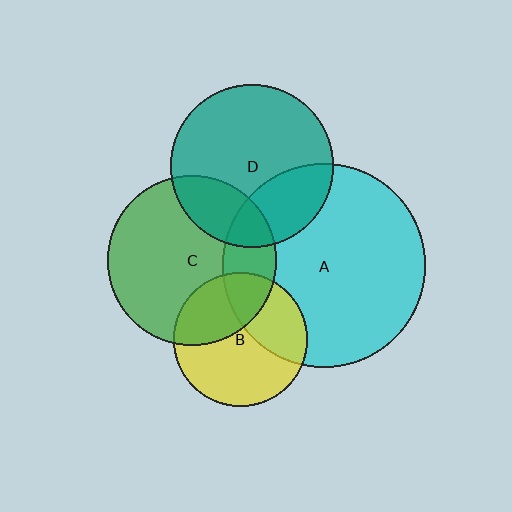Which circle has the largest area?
Circle A (cyan).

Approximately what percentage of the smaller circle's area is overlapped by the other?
Approximately 25%.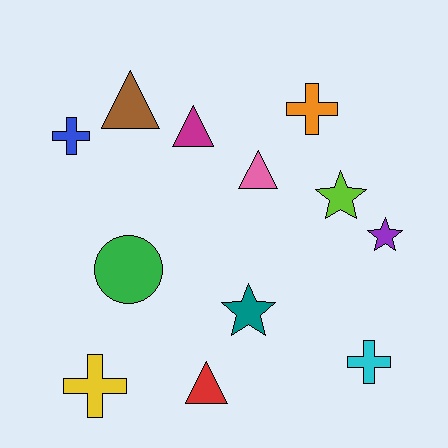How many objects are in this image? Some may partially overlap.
There are 12 objects.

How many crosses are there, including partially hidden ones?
There are 4 crosses.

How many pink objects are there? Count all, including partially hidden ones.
There is 1 pink object.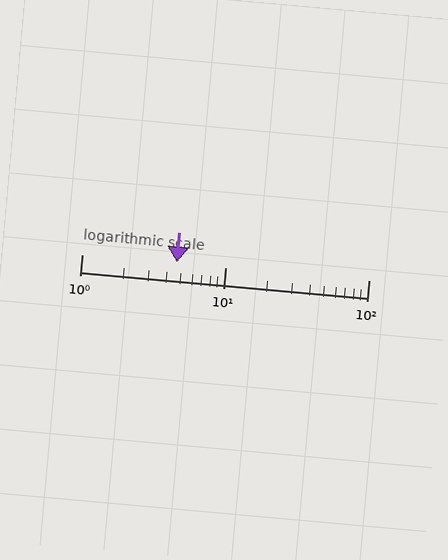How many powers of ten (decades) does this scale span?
The scale spans 2 decades, from 1 to 100.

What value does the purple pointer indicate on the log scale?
The pointer indicates approximately 4.6.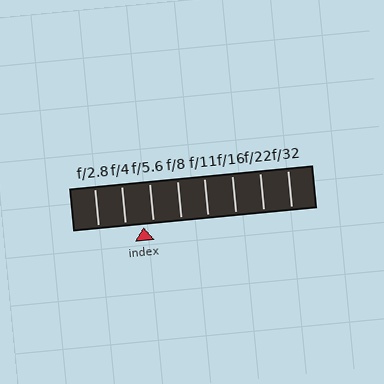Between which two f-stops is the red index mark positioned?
The index mark is between f/4 and f/5.6.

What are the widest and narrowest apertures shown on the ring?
The widest aperture shown is f/2.8 and the narrowest is f/32.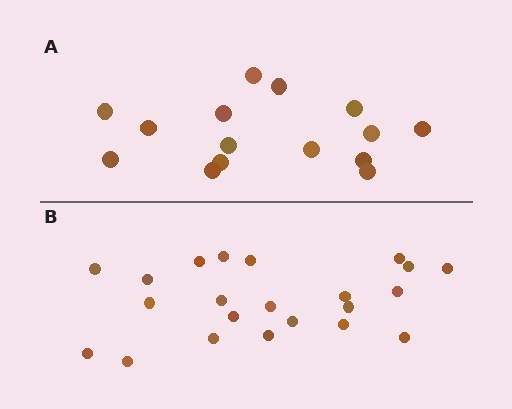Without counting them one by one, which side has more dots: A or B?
Region B (the bottom region) has more dots.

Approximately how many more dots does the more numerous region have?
Region B has roughly 8 or so more dots than region A.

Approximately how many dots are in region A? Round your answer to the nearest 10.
About 20 dots. (The exact count is 15, which rounds to 20.)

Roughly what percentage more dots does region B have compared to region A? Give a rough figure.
About 45% more.